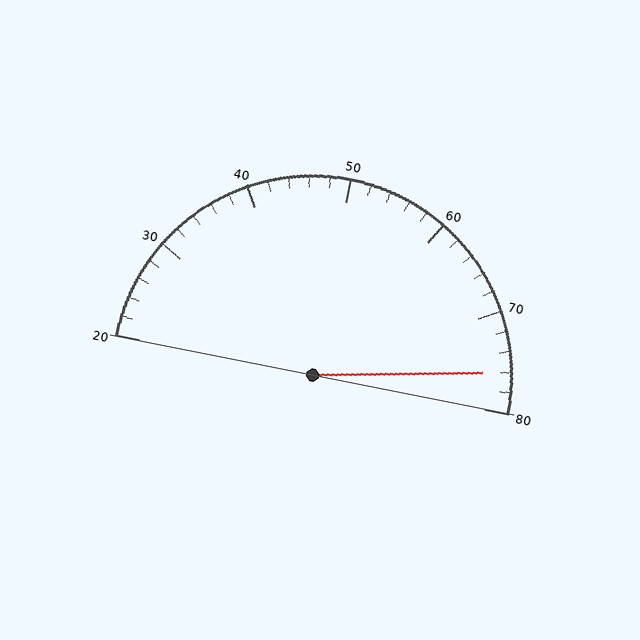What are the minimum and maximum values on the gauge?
The gauge ranges from 20 to 80.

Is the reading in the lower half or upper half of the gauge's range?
The reading is in the upper half of the range (20 to 80).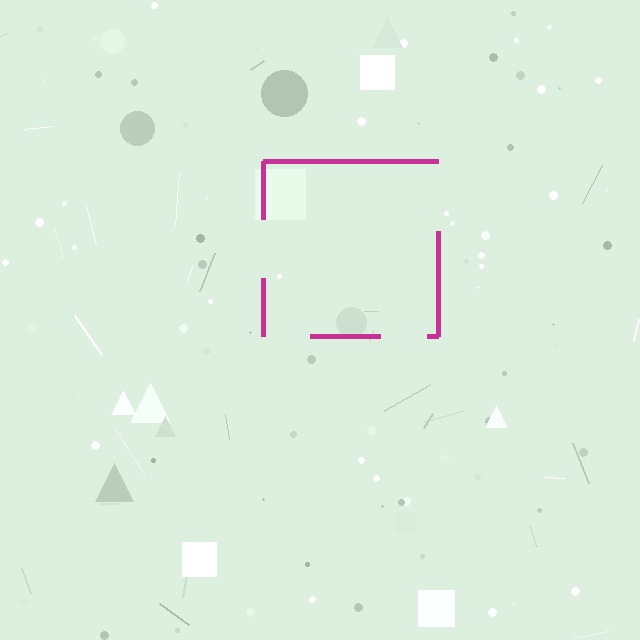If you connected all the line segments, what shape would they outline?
They would outline a square.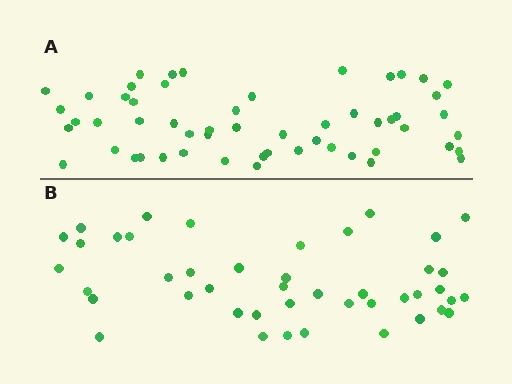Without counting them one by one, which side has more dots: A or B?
Region A (the top region) has more dots.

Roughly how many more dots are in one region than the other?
Region A has roughly 12 or so more dots than region B.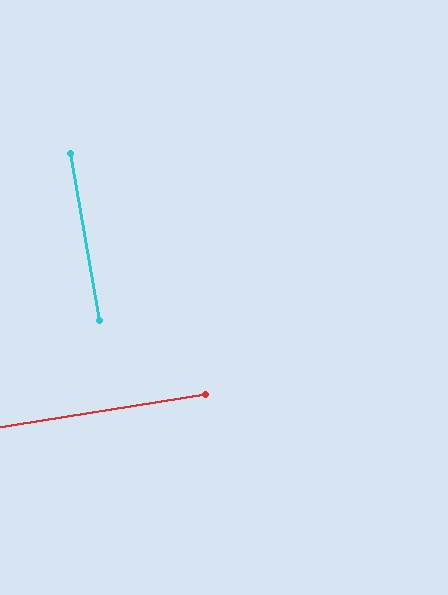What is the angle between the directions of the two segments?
Approximately 89 degrees.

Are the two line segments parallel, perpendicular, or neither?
Perpendicular — they meet at approximately 89°.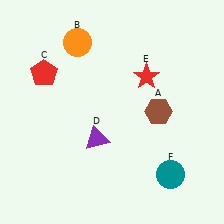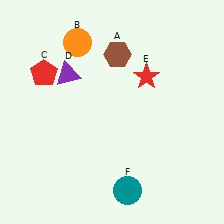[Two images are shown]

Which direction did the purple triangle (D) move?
The purple triangle (D) moved up.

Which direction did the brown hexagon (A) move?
The brown hexagon (A) moved up.